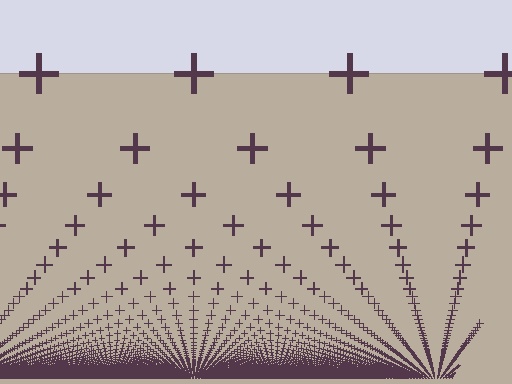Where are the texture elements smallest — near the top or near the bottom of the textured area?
Near the bottom.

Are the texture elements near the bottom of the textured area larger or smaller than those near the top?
Smaller. The gradient is inverted — elements near the bottom are smaller and denser.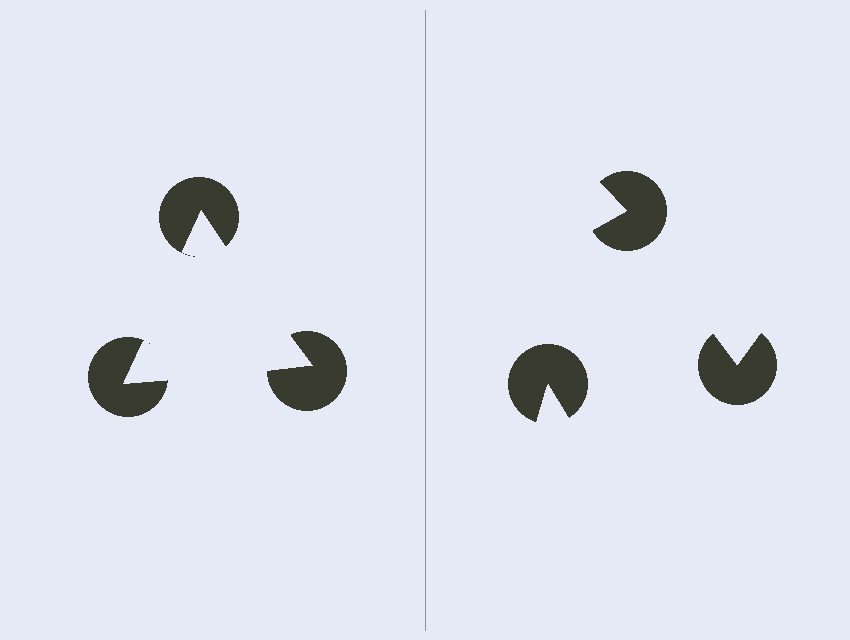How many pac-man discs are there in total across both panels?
6 — 3 on each side.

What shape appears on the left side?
An illusory triangle.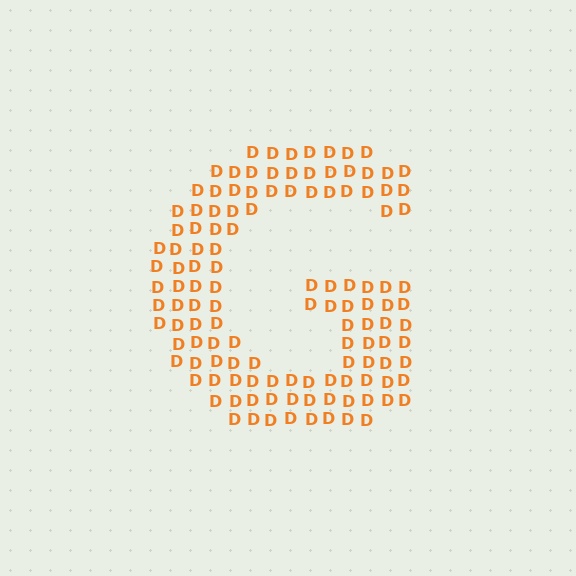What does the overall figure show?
The overall figure shows the letter G.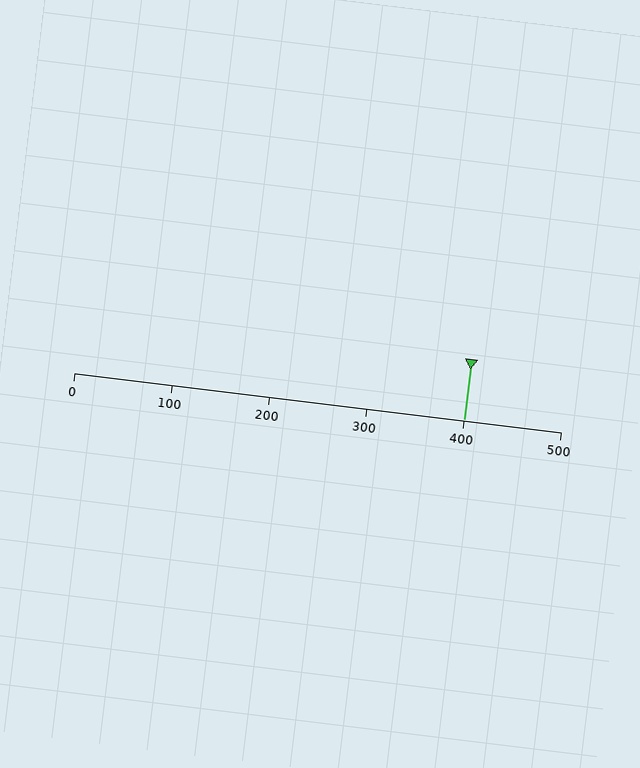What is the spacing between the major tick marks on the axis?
The major ticks are spaced 100 apart.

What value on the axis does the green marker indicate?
The marker indicates approximately 400.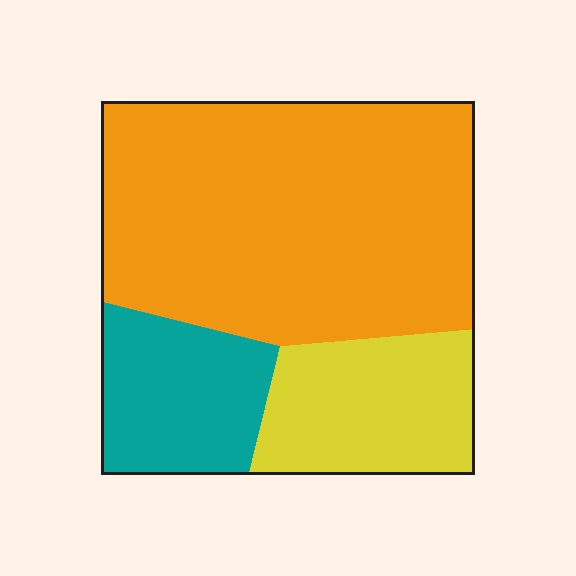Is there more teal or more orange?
Orange.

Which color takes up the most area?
Orange, at roughly 60%.